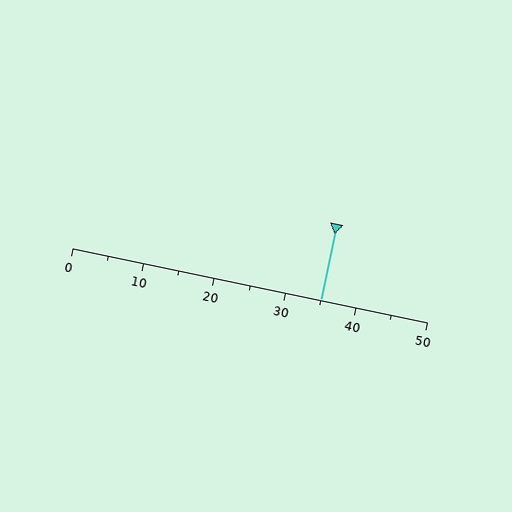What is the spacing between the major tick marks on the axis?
The major ticks are spaced 10 apart.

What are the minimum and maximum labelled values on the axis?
The axis runs from 0 to 50.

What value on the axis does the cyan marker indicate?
The marker indicates approximately 35.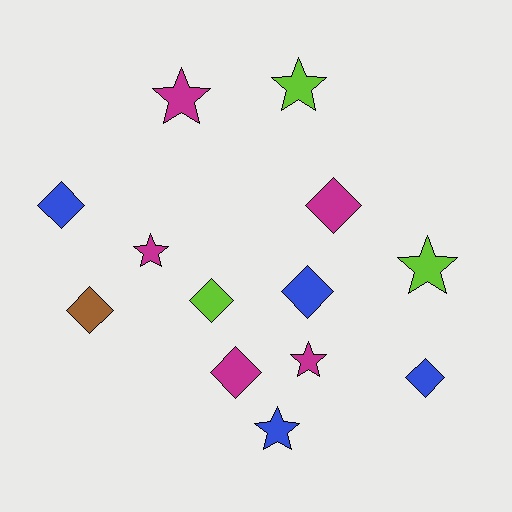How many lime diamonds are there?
There is 1 lime diamond.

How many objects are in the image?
There are 13 objects.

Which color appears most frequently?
Magenta, with 5 objects.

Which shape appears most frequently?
Diamond, with 7 objects.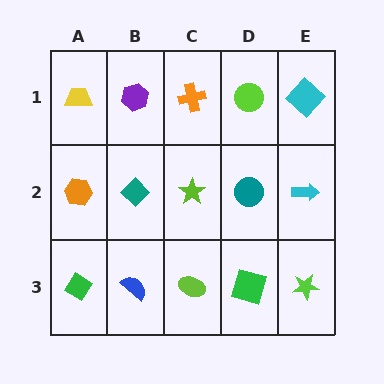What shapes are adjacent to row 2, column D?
A lime circle (row 1, column D), a green square (row 3, column D), a lime star (row 2, column C), a cyan arrow (row 2, column E).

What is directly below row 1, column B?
A teal diamond.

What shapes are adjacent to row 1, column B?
A teal diamond (row 2, column B), a yellow trapezoid (row 1, column A), an orange cross (row 1, column C).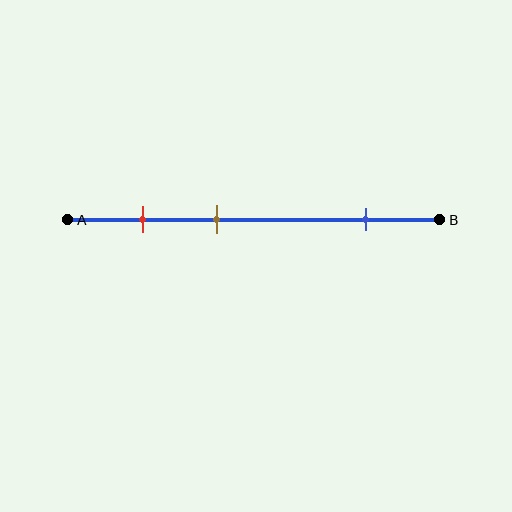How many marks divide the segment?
There are 3 marks dividing the segment.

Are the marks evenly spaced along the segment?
No, the marks are not evenly spaced.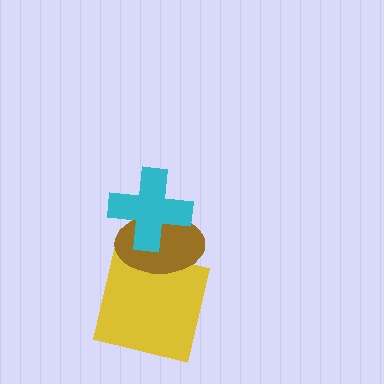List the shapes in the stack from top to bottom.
From top to bottom: the cyan cross, the brown ellipse, the yellow square.